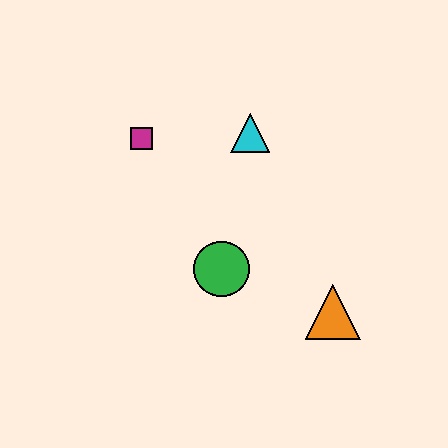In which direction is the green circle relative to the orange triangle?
The green circle is to the left of the orange triangle.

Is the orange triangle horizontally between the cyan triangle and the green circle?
No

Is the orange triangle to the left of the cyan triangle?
No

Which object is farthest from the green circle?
The magenta square is farthest from the green circle.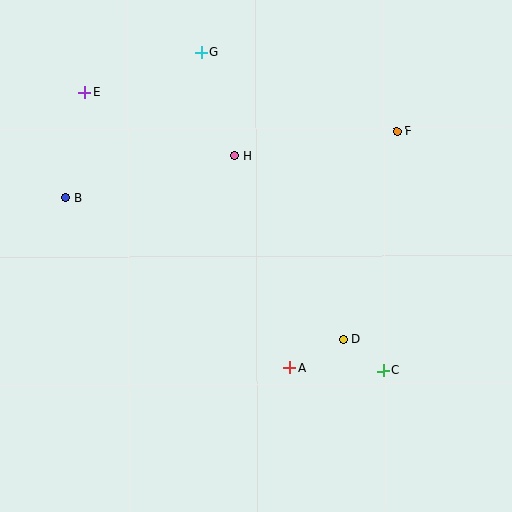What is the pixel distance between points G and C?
The distance between G and C is 367 pixels.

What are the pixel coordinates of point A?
Point A is at (290, 368).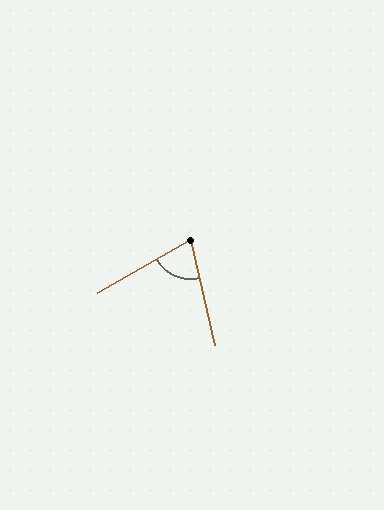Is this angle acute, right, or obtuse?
It is acute.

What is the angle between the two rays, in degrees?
Approximately 74 degrees.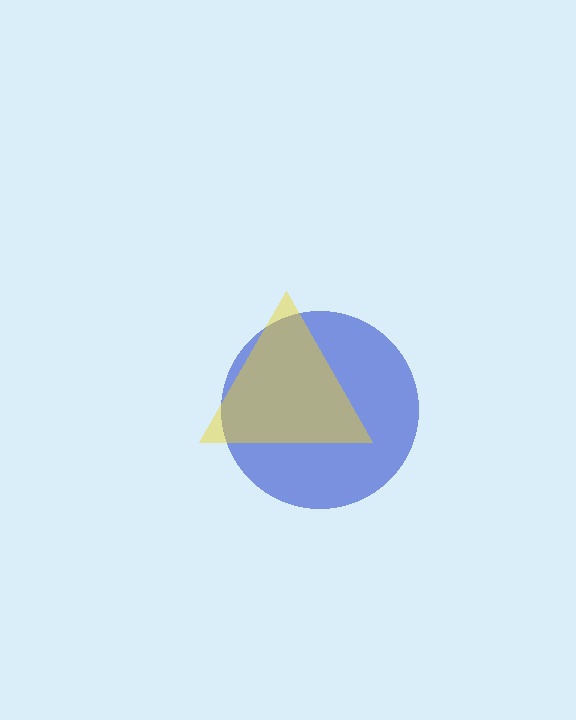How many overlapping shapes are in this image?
There are 2 overlapping shapes in the image.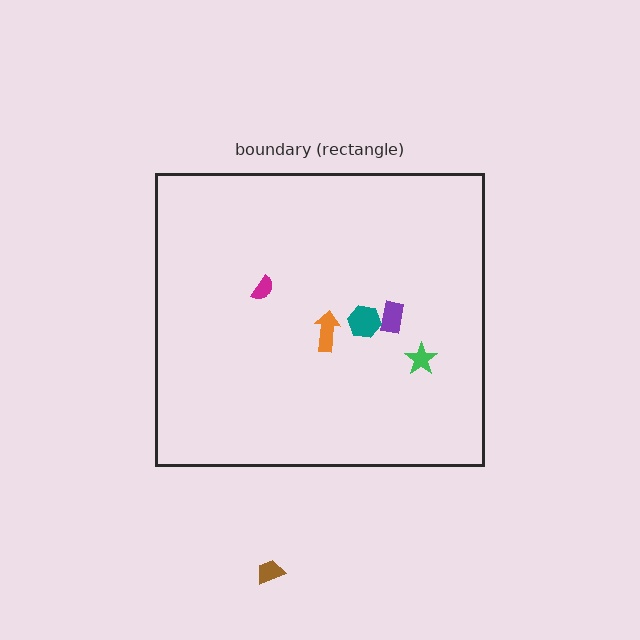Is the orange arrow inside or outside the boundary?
Inside.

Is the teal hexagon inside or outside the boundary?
Inside.